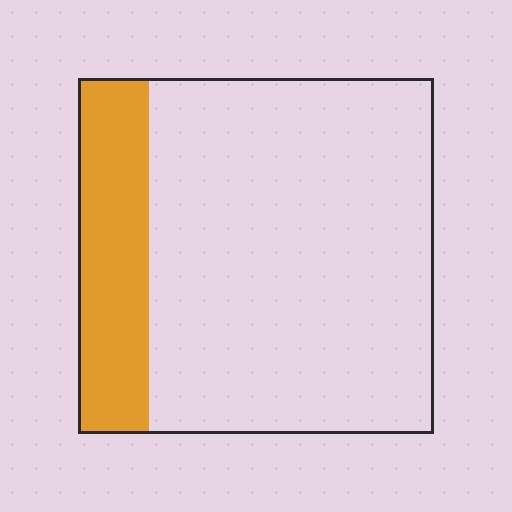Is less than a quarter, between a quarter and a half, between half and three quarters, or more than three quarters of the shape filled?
Less than a quarter.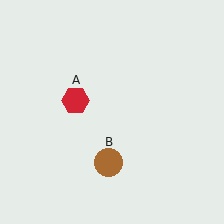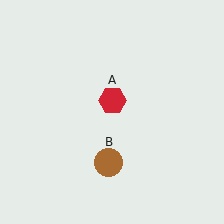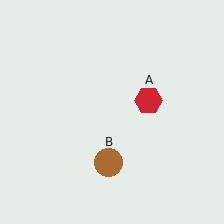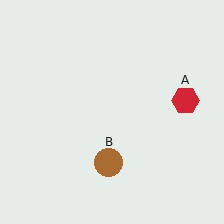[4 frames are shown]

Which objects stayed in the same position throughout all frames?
Brown circle (object B) remained stationary.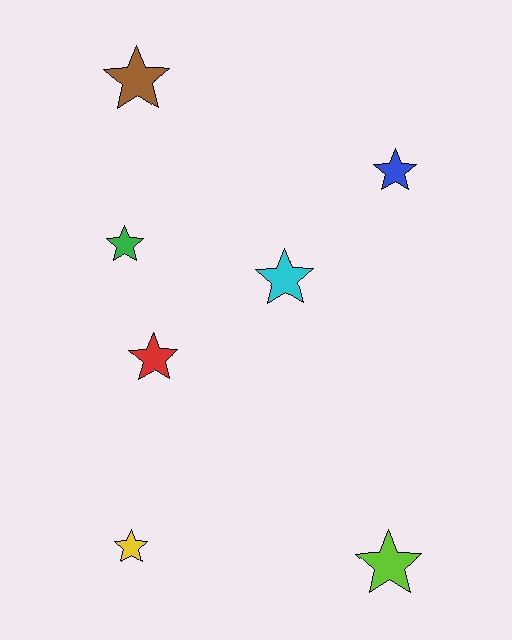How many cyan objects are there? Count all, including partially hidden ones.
There is 1 cyan object.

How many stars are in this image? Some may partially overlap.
There are 7 stars.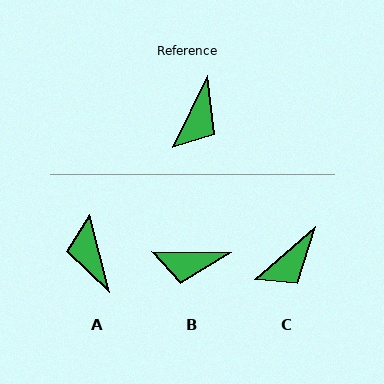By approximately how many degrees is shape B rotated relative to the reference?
Approximately 66 degrees clockwise.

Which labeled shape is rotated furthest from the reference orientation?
A, about 141 degrees away.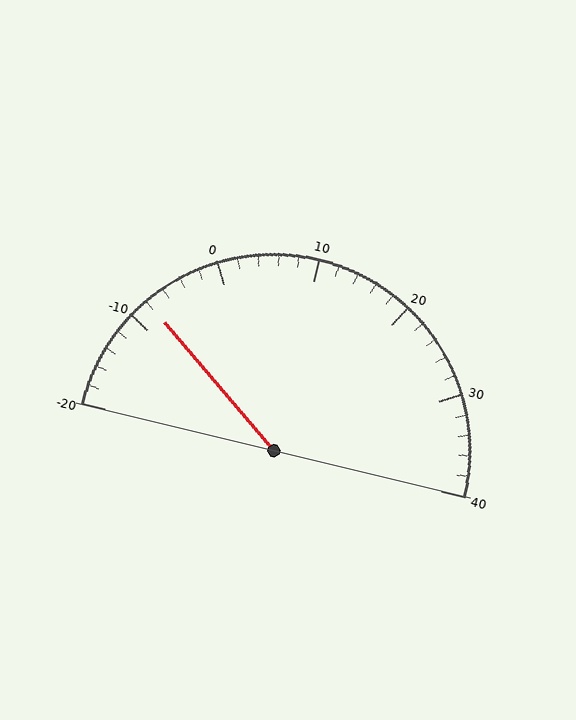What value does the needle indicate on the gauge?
The needle indicates approximately -8.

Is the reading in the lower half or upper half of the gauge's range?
The reading is in the lower half of the range (-20 to 40).